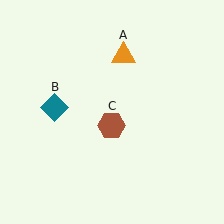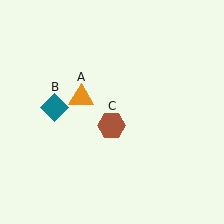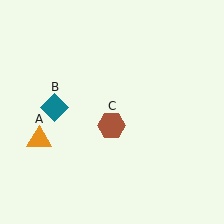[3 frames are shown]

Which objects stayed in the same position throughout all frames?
Teal diamond (object B) and brown hexagon (object C) remained stationary.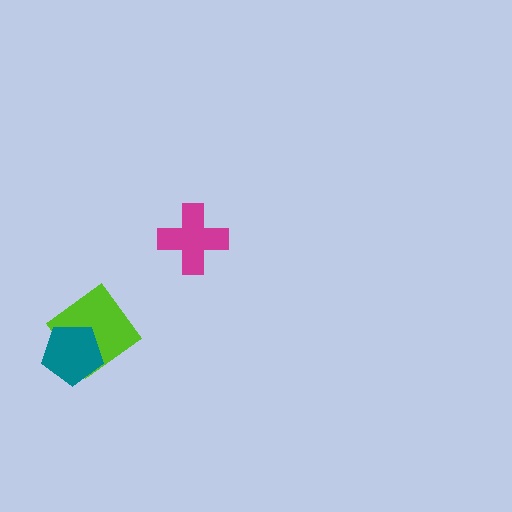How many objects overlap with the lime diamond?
1 object overlaps with the lime diamond.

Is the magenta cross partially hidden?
No, no other shape covers it.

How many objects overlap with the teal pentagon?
1 object overlaps with the teal pentagon.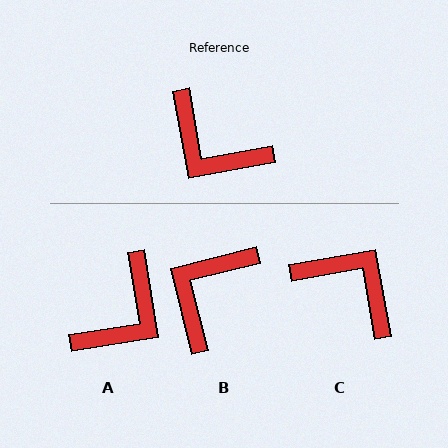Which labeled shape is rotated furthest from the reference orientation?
C, about 180 degrees away.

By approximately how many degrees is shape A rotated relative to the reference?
Approximately 89 degrees counter-clockwise.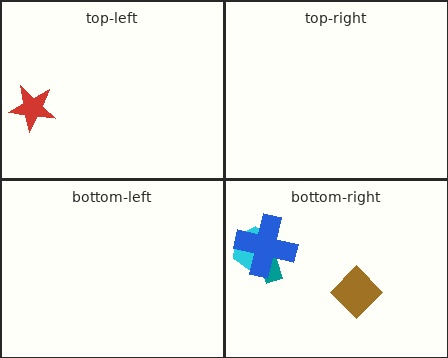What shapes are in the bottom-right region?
The teal arrow, the cyan hexagon, the brown diamond, the blue cross.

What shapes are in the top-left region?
The red star.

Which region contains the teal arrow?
The bottom-right region.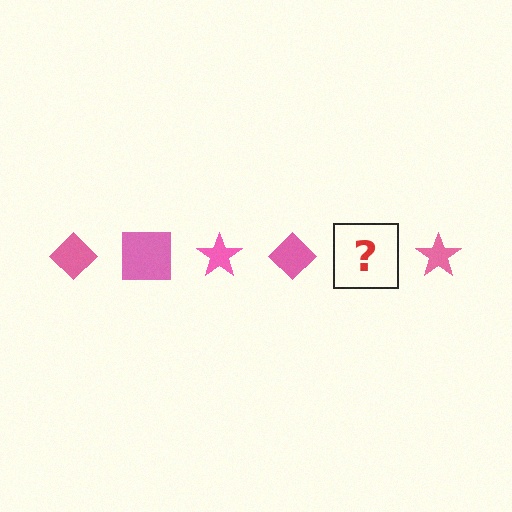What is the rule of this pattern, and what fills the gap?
The rule is that the pattern cycles through diamond, square, star shapes in pink. The gap should be filled with a pink square.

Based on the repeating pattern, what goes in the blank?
The blank should be a pink square.